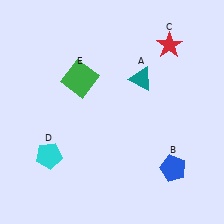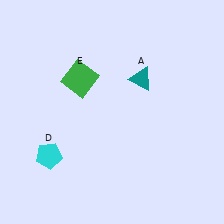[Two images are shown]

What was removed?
The blue pentagon (B), the red star (C) were removed in Image 2.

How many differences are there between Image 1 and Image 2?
There are 2 differences between the two images.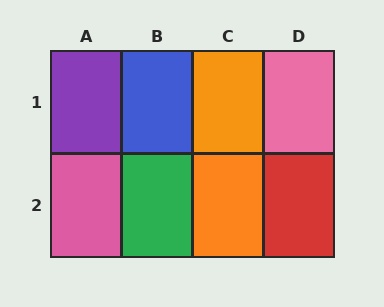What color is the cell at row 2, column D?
Red.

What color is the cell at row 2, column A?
Pink.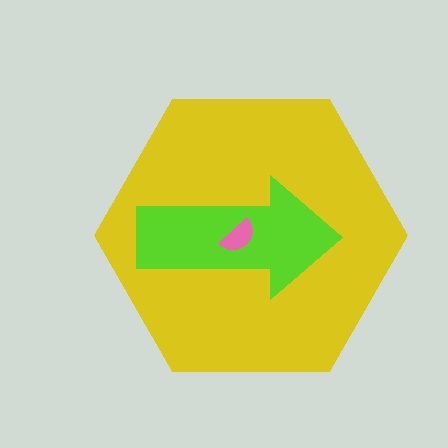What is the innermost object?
The pink semicircle.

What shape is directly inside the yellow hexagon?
The lime arrow.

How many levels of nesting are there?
3.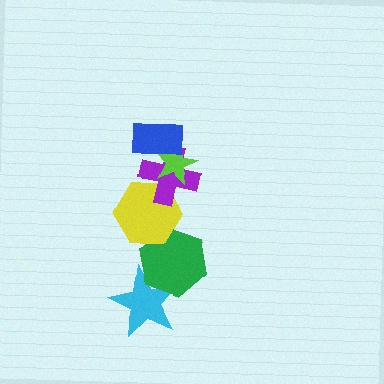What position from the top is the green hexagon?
The green hexagon is 5th from the top.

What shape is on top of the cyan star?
The green hexagon is on top of the cyan star.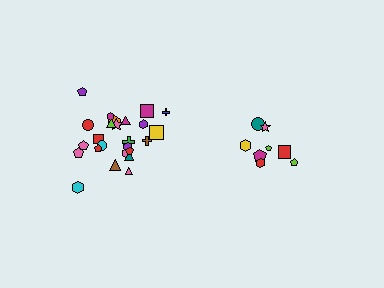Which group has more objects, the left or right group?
The left group.